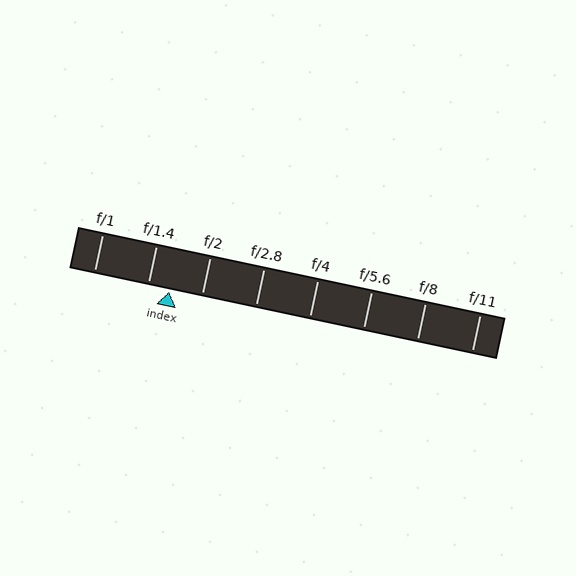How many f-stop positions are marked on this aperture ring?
There are 8 f-stop positions marked.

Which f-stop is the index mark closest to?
The index mark is closest to f/1.4.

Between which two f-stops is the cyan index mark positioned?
The index mark is between f/1.4 and f/2.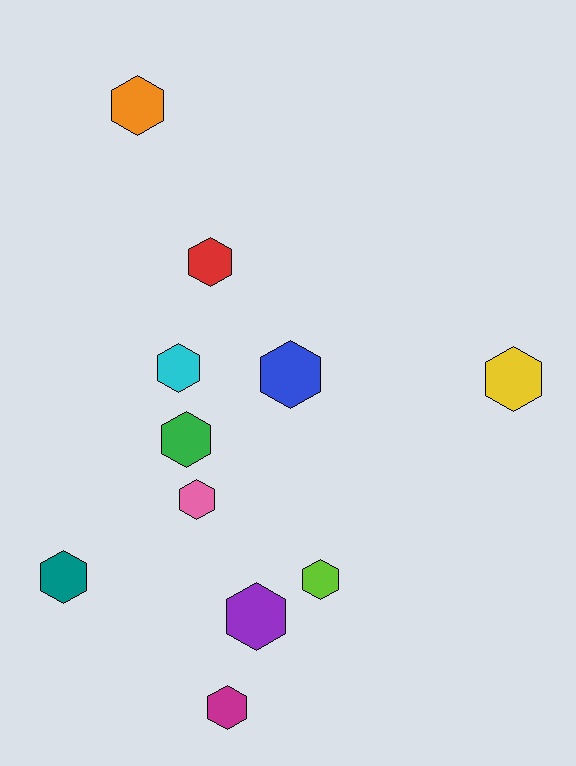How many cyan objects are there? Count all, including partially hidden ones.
There is 1 cyan object.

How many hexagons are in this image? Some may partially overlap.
There are 11 hexagons.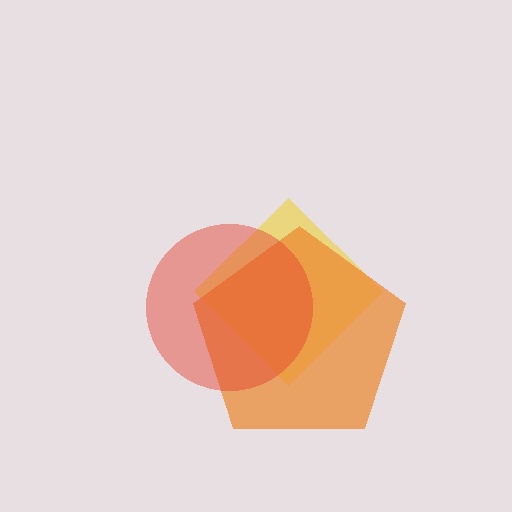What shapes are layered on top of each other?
The layered shapes are: a yellow diamond, an orange pentagon, a red circle.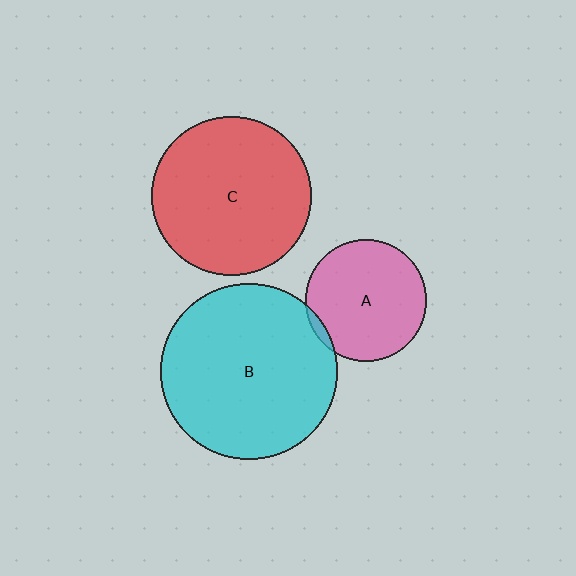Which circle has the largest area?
Circle B (cyan).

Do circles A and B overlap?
Yes.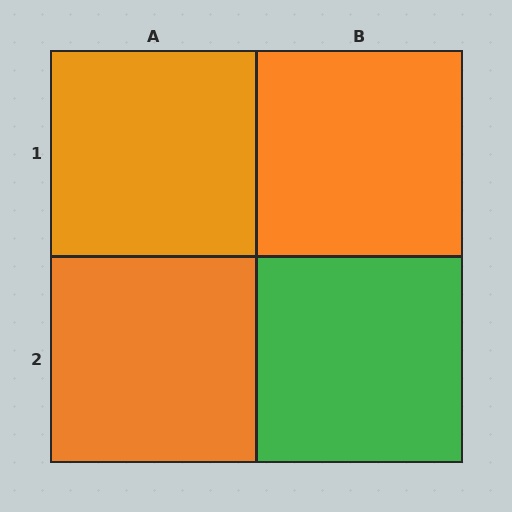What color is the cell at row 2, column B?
Green.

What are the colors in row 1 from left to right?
Orange, orange.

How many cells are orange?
3 cells are orange.